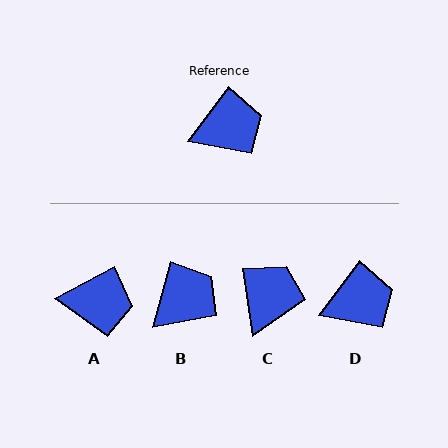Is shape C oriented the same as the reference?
No, it is off by about 44 degrees.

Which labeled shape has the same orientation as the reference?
D.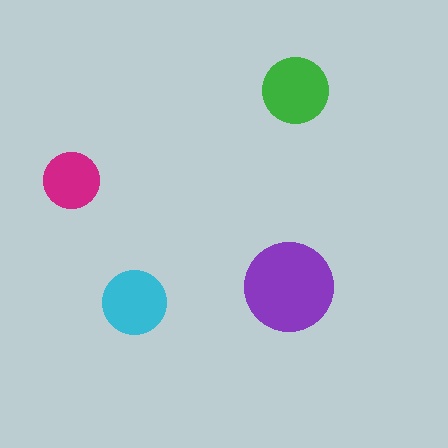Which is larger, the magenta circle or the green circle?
The green one.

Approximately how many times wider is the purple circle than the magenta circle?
About 1.5 times wider.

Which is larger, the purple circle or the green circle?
The purple one.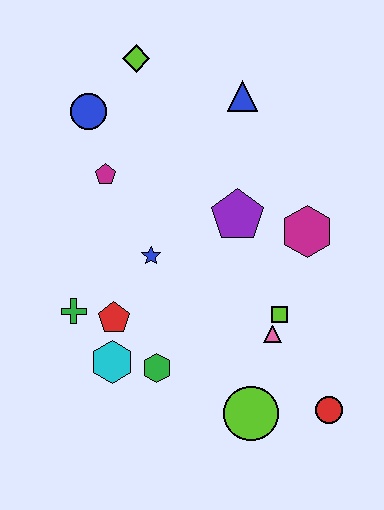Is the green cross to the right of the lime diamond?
No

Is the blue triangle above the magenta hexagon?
Yes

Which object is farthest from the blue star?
The red circle is farthest from the blue star.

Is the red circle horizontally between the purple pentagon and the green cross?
No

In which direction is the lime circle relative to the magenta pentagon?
The lime circle is below the magenta pentagon.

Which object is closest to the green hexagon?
The cyan hexagon is closest to the green hexagon.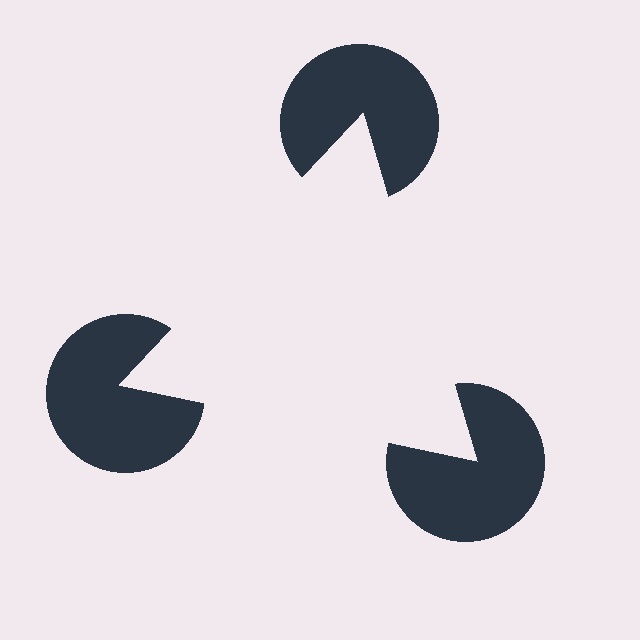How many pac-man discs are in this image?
There are 3 — one at each vertex of the illusory triangle.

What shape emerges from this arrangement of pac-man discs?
An illusory triangle — its edges are inferred from the aligned wedge cuts in the pac-man discs, not physically drawn.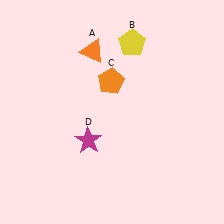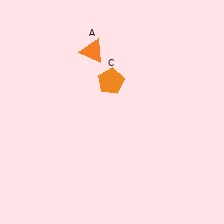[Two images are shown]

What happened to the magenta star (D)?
The magenta star (D) was removed in Image 2. It was in the bottom-left area of Image 1.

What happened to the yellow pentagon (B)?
The yellow pentagon (B) was removed in Image 2. It was in the top-right area of Image 1.